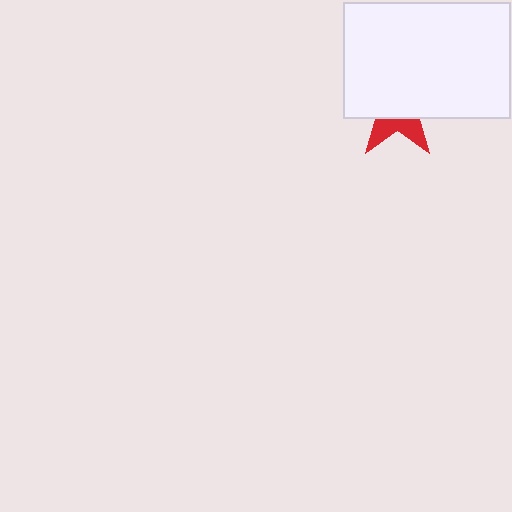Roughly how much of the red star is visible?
A small part of it is visible (roughly 32%).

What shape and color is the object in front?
The object in front is a white rectangle.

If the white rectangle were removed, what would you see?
You would see the complete red star.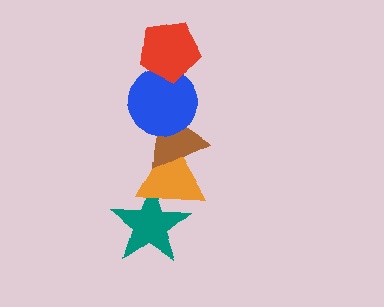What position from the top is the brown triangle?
The brown triangle is 3rd from the top.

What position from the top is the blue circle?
The blue circle is 2nd from the top.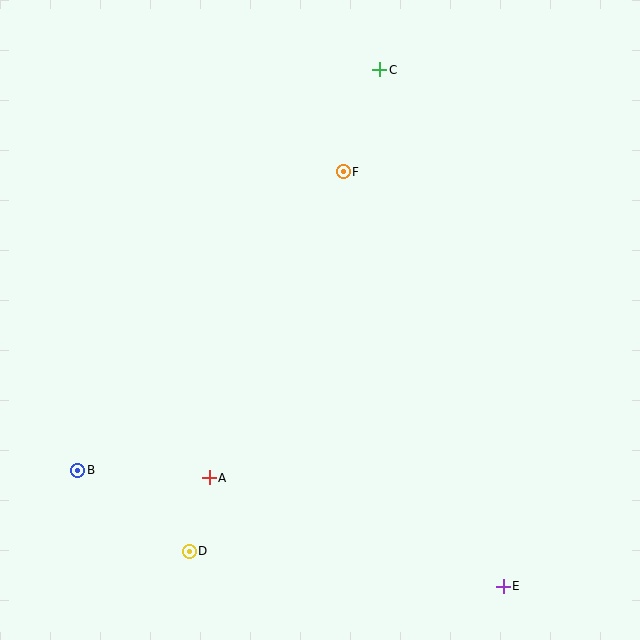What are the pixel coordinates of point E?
Point E is at (503, 586).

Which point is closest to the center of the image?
Point F at (343, 172) is closest to the center.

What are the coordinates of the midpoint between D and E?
The midpoint between D and E is at (346, 569).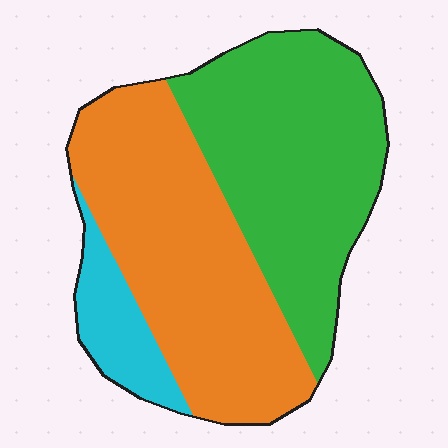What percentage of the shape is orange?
Orange covers about 45% of the shape.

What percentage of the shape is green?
Green takes up between a quarter and a half of the shape.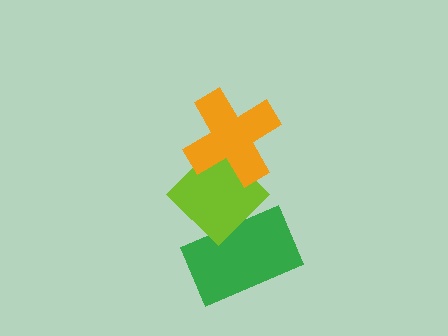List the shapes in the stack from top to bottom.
From top to bottom: the orange cross, the lime diamond, the green rectangle.